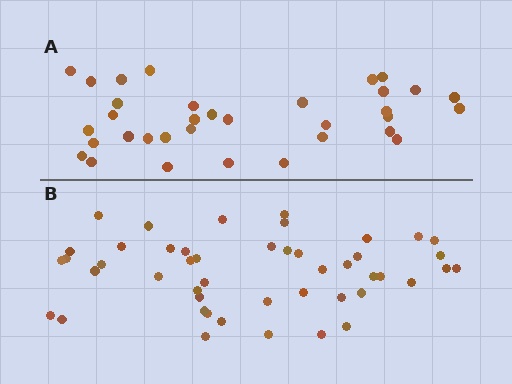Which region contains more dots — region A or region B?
Region B (the bottom region) has more dots.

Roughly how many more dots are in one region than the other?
Region B has approximately 15 more dots than region A.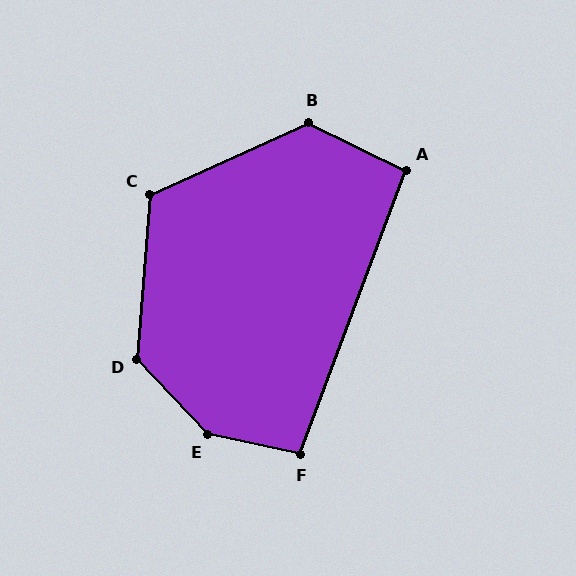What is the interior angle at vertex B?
Approximately 129 degrees (obtuse).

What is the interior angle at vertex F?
Approximately 98 degrees (obtuse).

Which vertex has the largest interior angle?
E, at approximately 145 degrees.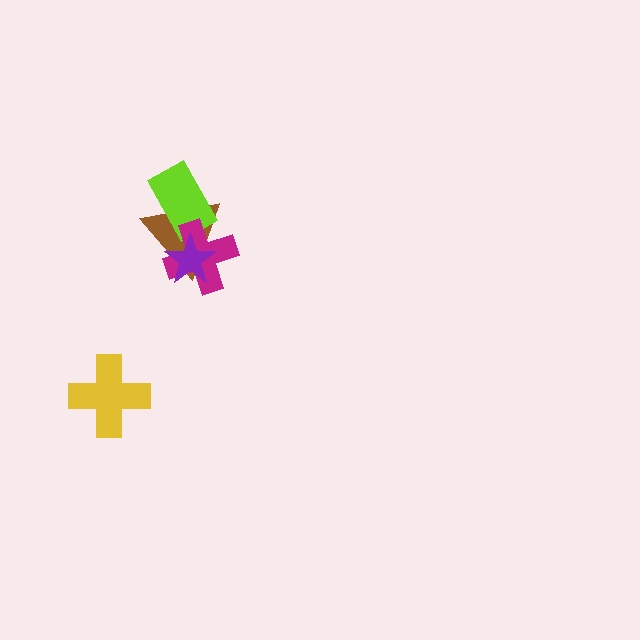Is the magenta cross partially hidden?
Yes, it is partially covered by another shape.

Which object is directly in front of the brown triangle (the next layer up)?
The lime rectangle is directly in front of the brown triangle.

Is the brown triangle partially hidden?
Yes, it is partially covered by another shape.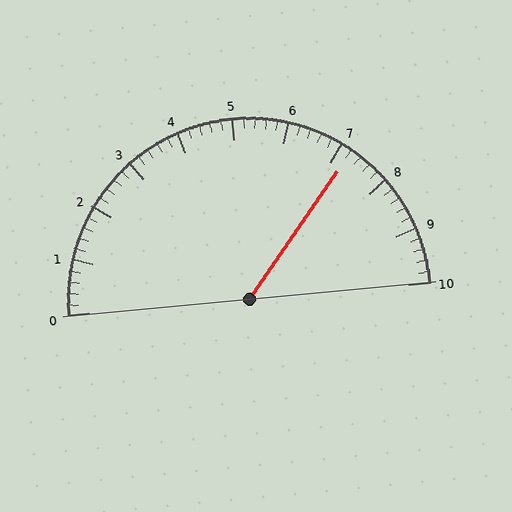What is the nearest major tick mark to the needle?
The nearest major tick mark is 7.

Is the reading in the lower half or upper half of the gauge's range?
The reading is in the upper half of the range (0 to 10).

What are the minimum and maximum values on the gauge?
The gauge ranges from 0 to 10.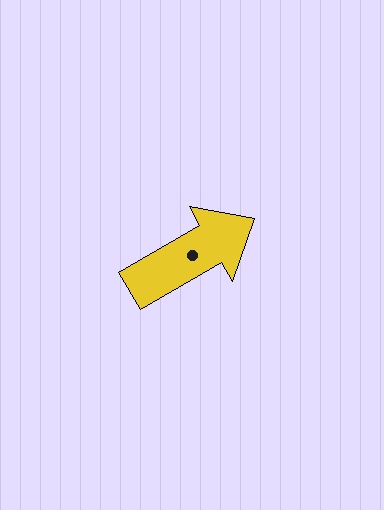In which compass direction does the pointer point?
Northeast.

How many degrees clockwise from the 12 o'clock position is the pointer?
Approximately 60 degrees.